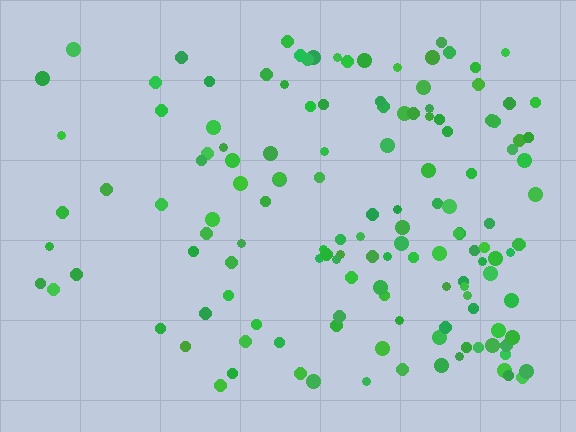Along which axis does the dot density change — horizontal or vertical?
Horizontal.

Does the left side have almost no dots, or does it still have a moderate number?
Still a moderate number, just noticeably fewer than the right.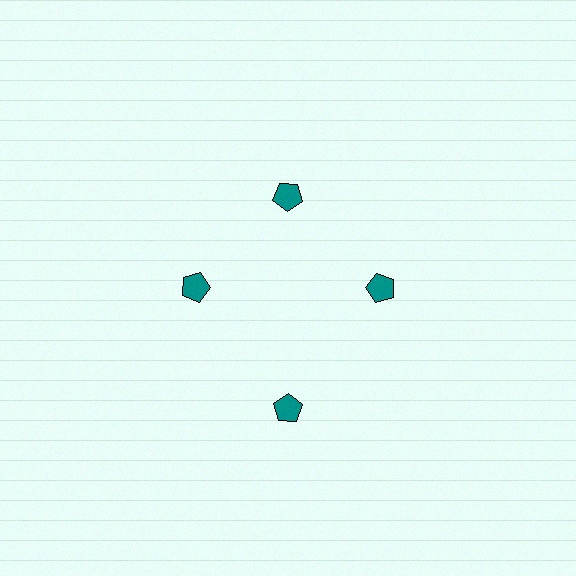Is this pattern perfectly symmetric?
No. The 4 teal pentagons are arranged in a ring, but one element near the 6 o'clock position is pushed outward from the center, breaking the 4-fold rotational symmetry.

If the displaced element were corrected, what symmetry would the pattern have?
It would have 4-fold rotational symmetry — the pattern would map onto itself every 90 degrees.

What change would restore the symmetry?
The symmetry would be restored by moving it inward, back onto the ring so that all 4 pentagons sit at equal angles and equal distance from the center.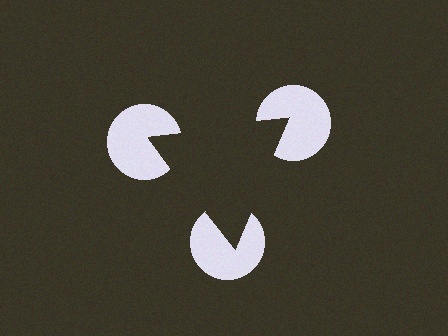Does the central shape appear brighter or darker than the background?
It typically appears slightly darker than the background, even though no actual brightness change is drawn.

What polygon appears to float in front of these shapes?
An illusory triangle — its edges are inferred from the aligned wedge cuts in the pac-man discs, not physically drawn.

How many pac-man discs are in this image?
There are 3 — one at each vertex of the illusory triangle.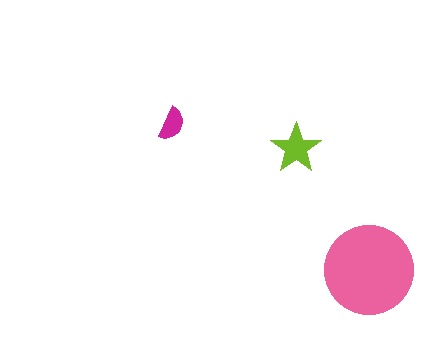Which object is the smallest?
The magenta semicircle.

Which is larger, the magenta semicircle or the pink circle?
The pink circle.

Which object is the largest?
The pink circle.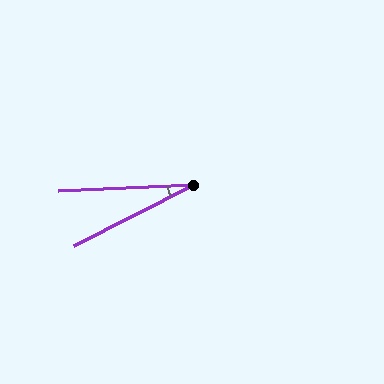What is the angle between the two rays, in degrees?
Approximately 24 degrees.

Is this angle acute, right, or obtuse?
It is acute.